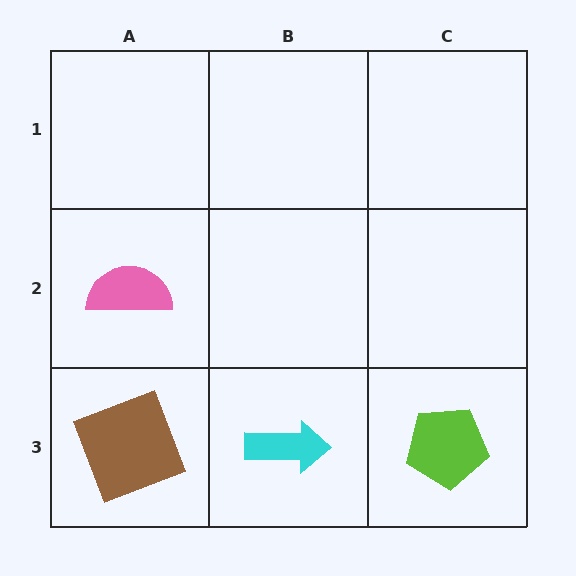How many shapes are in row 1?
0 shapes.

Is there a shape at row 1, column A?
No, that cell is empty.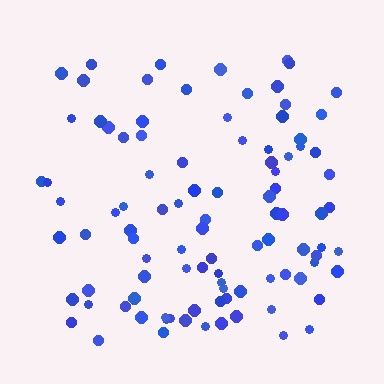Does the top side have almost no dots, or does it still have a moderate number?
Still a moderate number, just noticeably fewer than the bottom.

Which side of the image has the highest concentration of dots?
The bottom.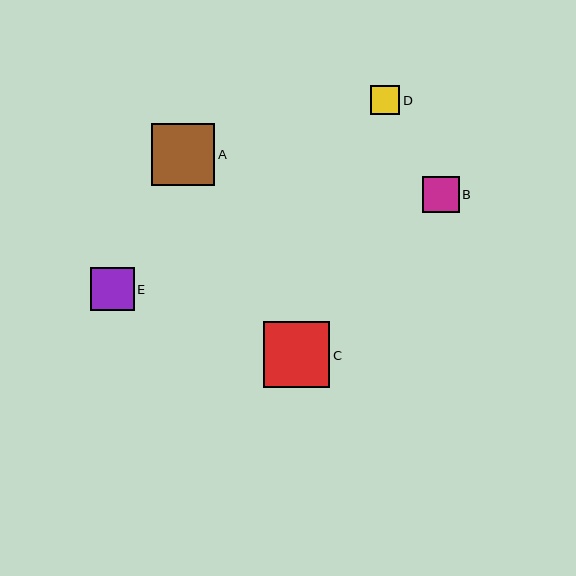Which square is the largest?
Square C is the largest with a size of approximately 66 pixels.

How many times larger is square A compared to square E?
Square A is approximately 1.4 times the size of square E.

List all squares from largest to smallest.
From largest to smallest: C, A, E, B, D.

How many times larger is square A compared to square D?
Square A is approximately 2.1 times the size of square D.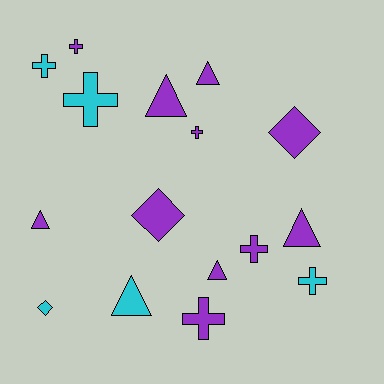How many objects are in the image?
There are 16 objects.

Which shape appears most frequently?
Cross, with 7 objects.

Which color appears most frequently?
Purple, with 11 objects.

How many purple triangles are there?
There are 5 purple triangles.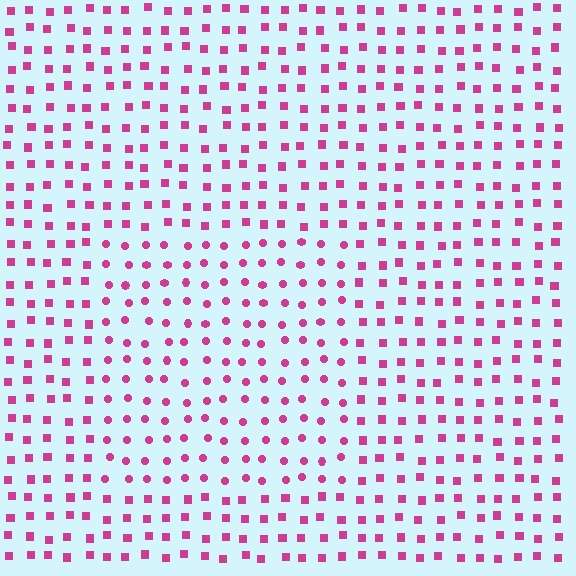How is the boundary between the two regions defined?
The boundary is defined by a change in element shape: circles inside vs. squares outside. All elements share the same color and spacing.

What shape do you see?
I see a rectangle.